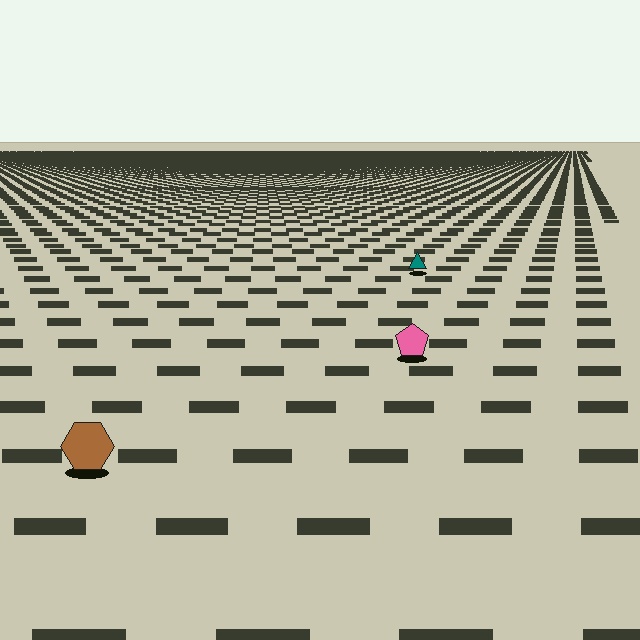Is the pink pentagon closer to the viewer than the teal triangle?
Yes. The pink pentagon is closer — you can tell from the texture gradient: the ground texture is coarser near it.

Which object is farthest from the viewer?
The teal triangle is farthest from the viewer. It appears smaller and the ground texture around it is denser.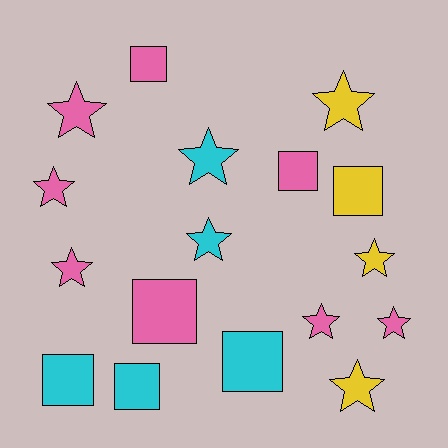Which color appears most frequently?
Pink, with 8 objects.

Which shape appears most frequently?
Star, with 10 objects.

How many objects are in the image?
There are 17 objects.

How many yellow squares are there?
There is 1 yellow square.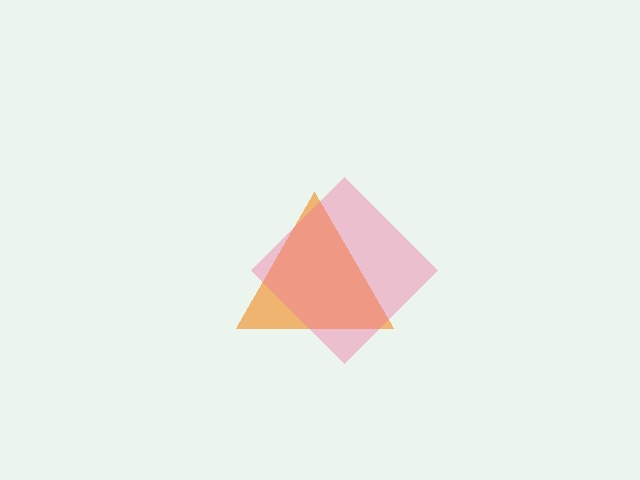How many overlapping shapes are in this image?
There are 2 overlapping shapes in the image.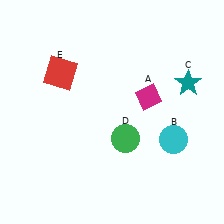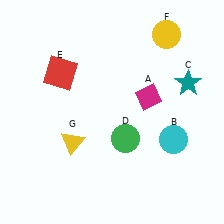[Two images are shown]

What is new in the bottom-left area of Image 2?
A yellow triangle (G) was added in the bottom-left area of Image 2.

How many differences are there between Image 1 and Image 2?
There are 2 differences between the two images.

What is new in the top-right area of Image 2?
A yellow circle (F) was added in the top-right area of Image 2.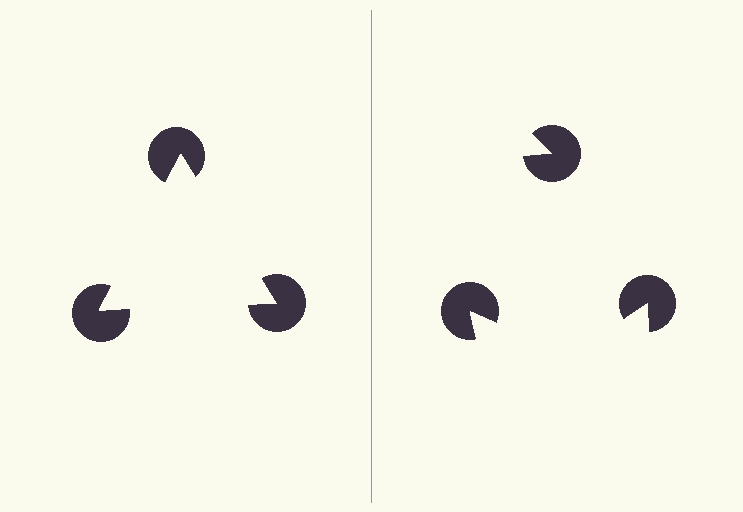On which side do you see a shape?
An illusory triangle appears on the left side. On the right side the wedge cuts are rotated, so no coherent shape forms.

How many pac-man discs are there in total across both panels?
6 — 3 on each side.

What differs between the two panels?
The pac-man discs are positioned identically on both sides; only the wedge orientations differ. On the left they align to a triangle; on the right they are misaligned.